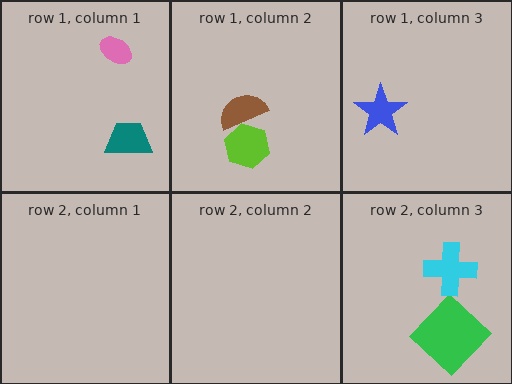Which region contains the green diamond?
The row 2, column 3 region.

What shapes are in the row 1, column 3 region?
The blue star.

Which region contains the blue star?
The row 1, column 3 region.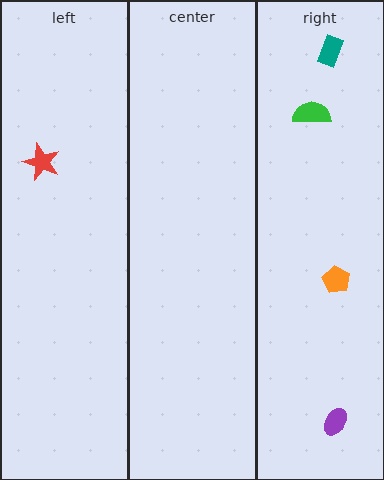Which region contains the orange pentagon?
The right region.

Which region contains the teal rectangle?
The right region.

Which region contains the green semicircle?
The right region.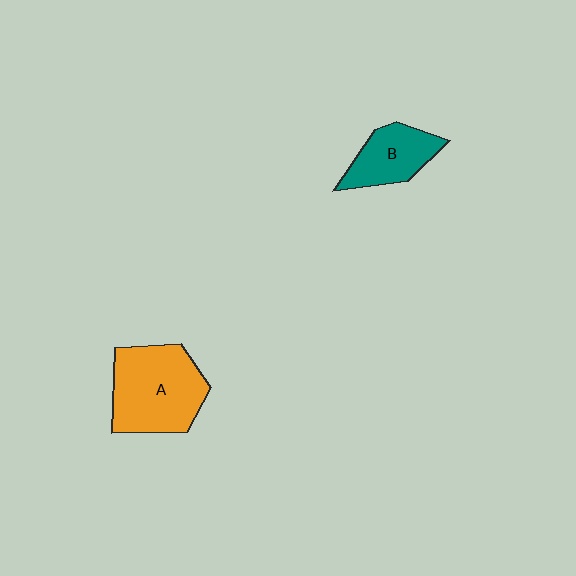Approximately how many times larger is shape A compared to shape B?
Approximately 1.7 times.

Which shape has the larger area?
Shape A (orange).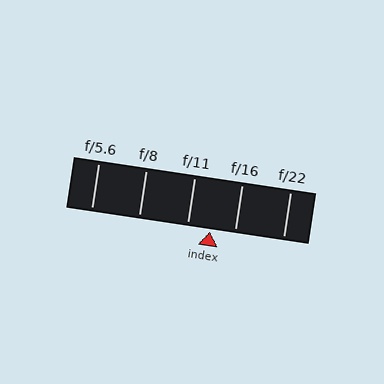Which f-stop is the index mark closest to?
The index mark is closest to f/11.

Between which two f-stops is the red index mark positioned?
The index mark is between f/11 and f/16.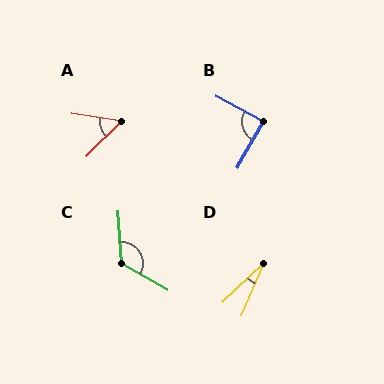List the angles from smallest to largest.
D (23°), A (54°), B (89°), C (124°).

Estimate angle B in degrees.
Approximately 89 degrees.